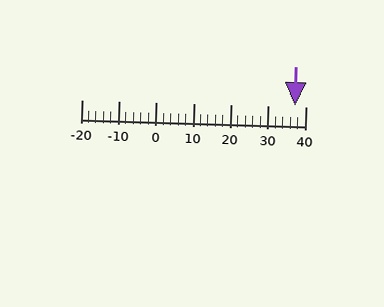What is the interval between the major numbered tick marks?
The major tick marks are spaced 10 units apart.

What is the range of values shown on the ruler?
The ruler shows values from -20 to 40.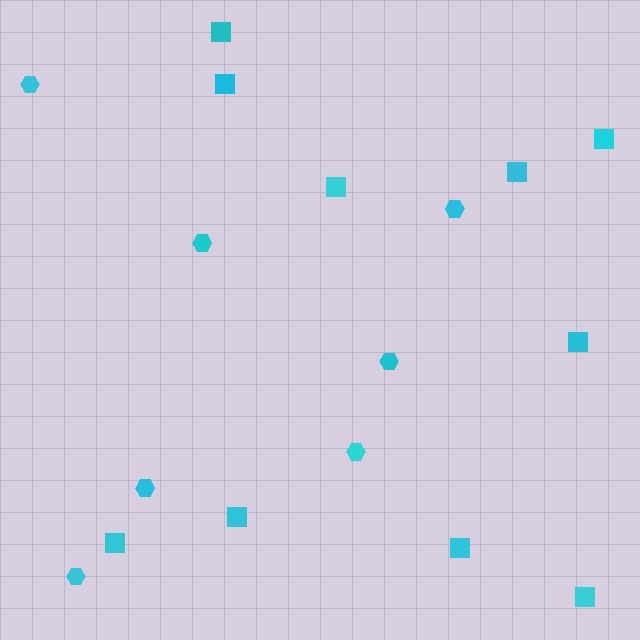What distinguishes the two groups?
There are 2 groups: one group of squares (10) and one group of hexagons (7).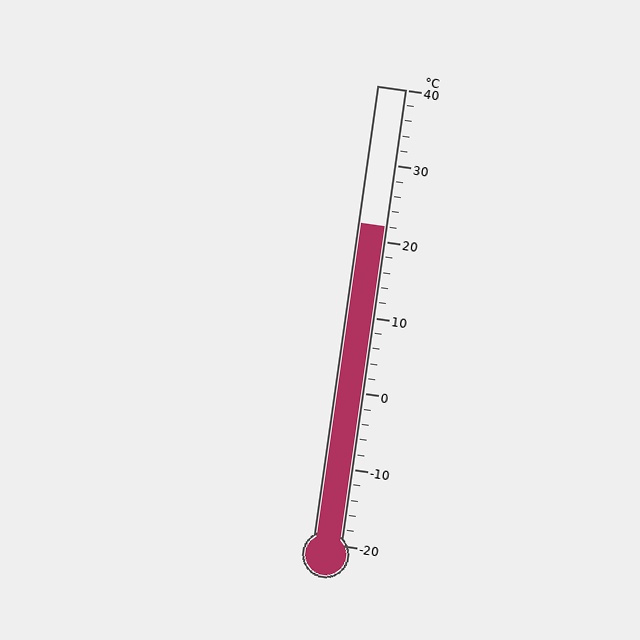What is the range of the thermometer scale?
The thermometer scale ranges from -20°C to 40°C.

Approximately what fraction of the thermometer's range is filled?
The thermometer is filled to approximately 70% of its range.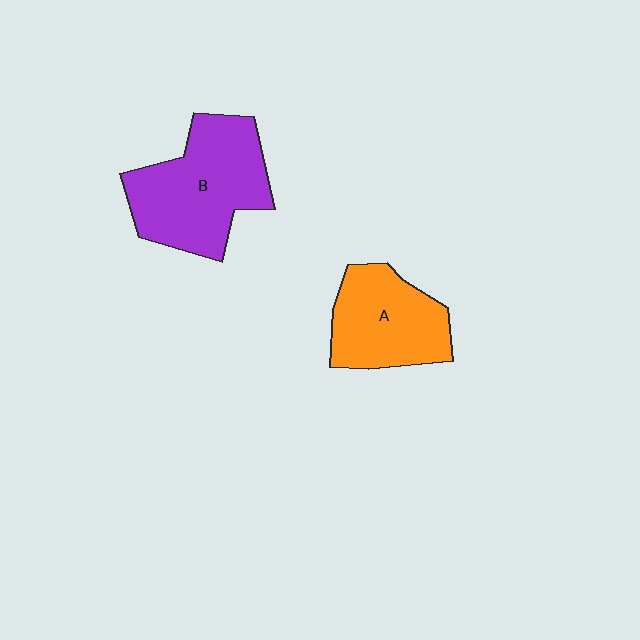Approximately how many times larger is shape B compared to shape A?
Approximately 1.4 times.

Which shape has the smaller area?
Shape A (orange).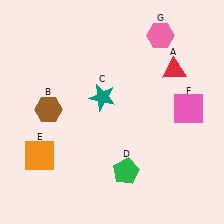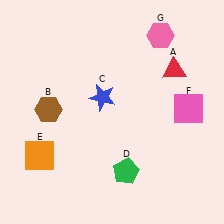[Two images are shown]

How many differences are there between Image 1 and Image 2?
There is 1 difference between the two images.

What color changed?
The star (C) changed from teal in Image 1 to blue in Image 2.